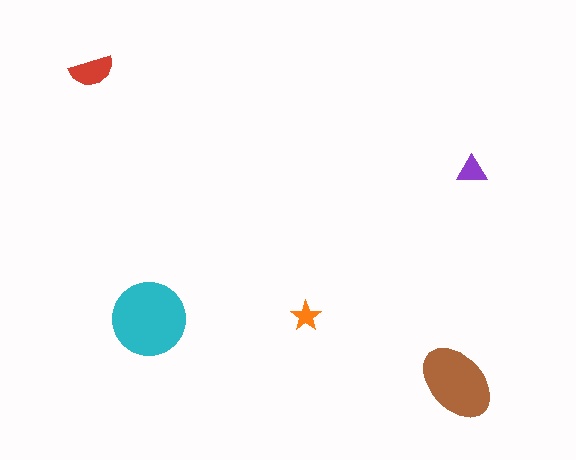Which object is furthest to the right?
The purple triangle is rightmost.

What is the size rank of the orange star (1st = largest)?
5th.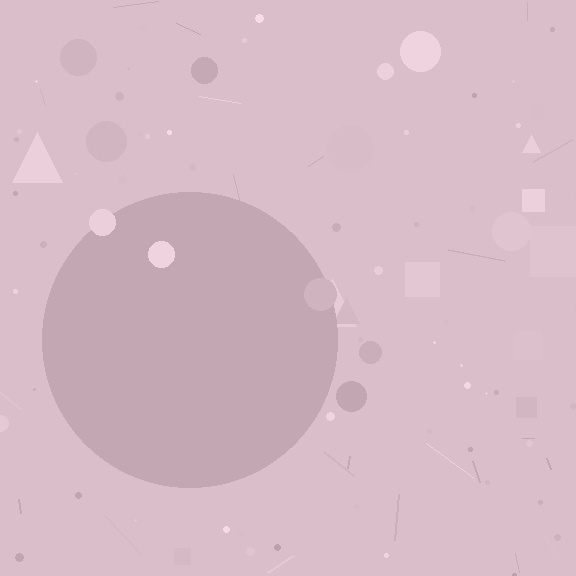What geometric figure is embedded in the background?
A circle is embedded in the background.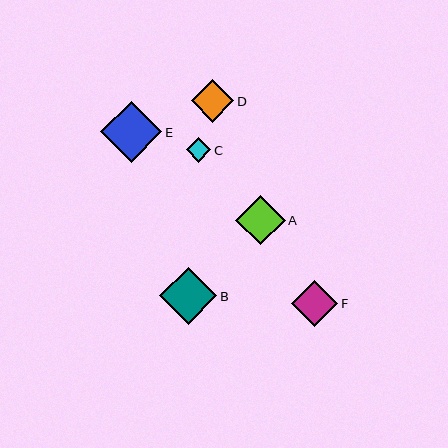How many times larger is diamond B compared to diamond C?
Diamond B is approximately 2.3 times the size of diamond C.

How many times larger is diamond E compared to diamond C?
Diamond E is approximately 2.5 times the size of diamond C.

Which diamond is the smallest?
Diamond C is the smallest with a size of approximately 24 pixels.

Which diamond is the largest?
Diamond E is the largest with a size of approximately 61 pixels.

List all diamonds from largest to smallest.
From largest to smallest: E, B, A, F, D, C.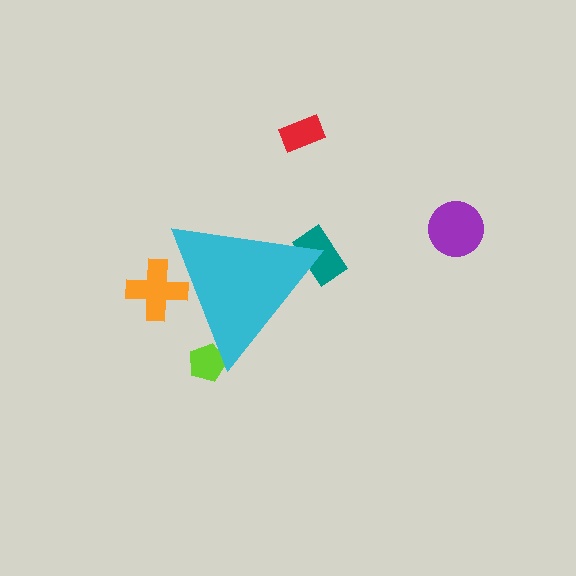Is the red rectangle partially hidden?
No, the red rectangle is fully visible.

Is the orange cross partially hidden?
Yes, the orange cross is partially hidden behind the cyan triangle.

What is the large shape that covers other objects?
A cyan triangle.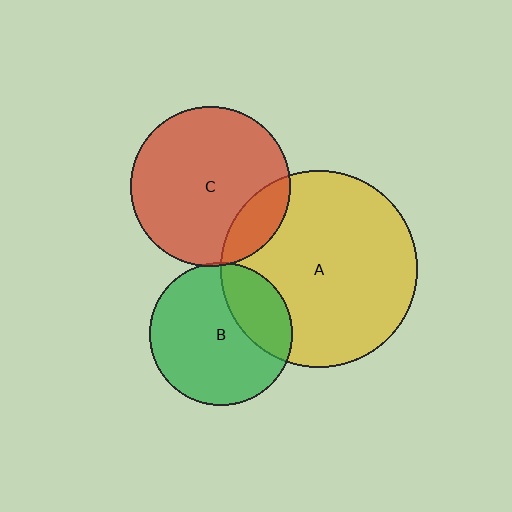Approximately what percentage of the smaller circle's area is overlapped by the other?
Approximately 25%.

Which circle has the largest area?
Circle A (yellow).